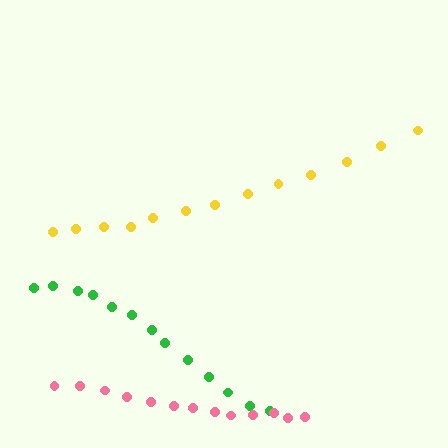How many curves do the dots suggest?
There are 3 distinct paths.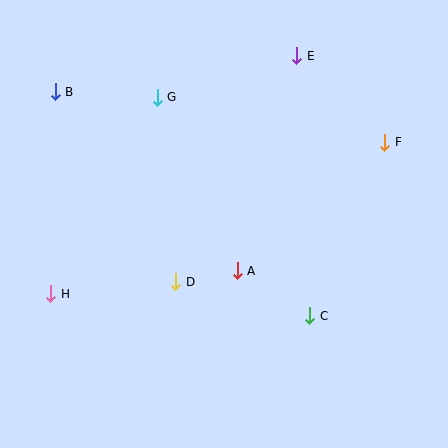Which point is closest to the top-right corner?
Point F is closest to the top-right corner.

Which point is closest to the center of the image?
Point A at (237, 271) is closest to the center.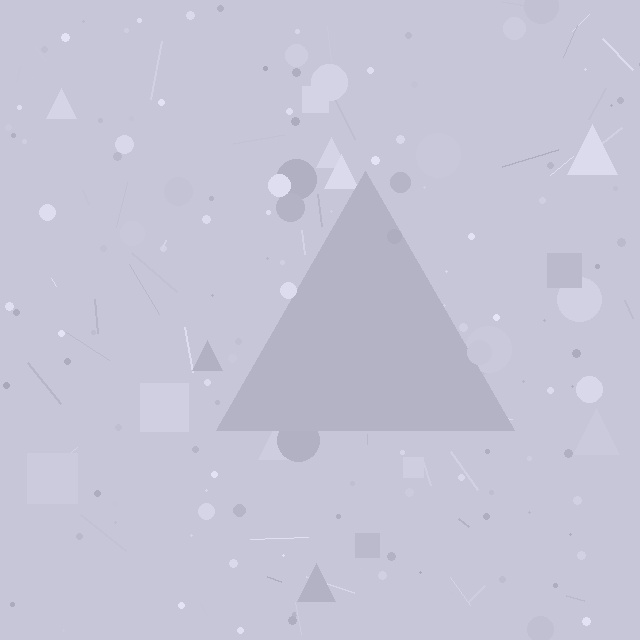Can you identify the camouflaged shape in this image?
The camouflaged shape is a triangle.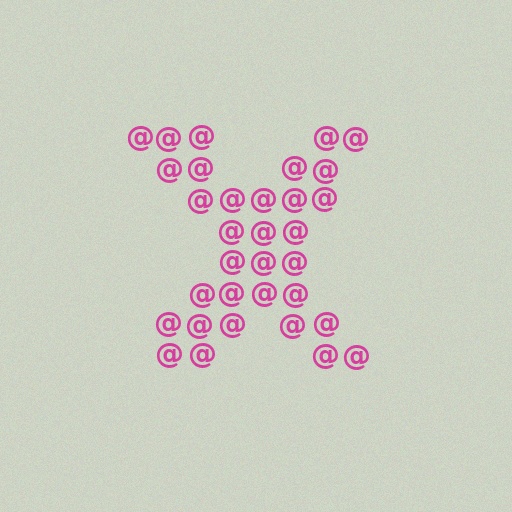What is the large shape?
The large shape is the letter X.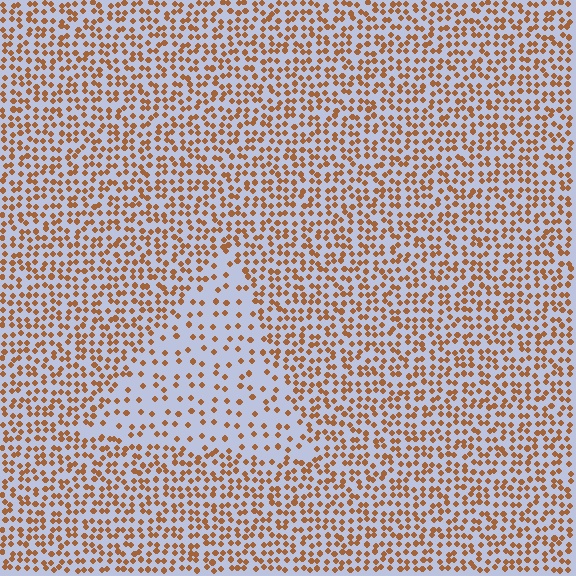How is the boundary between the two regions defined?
The boundary is defined by a change in element density (approximately 2.3x ratio). All elements are the same color, size, and shape.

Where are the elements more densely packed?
The elements are more densely packed outside the triangle boundary.